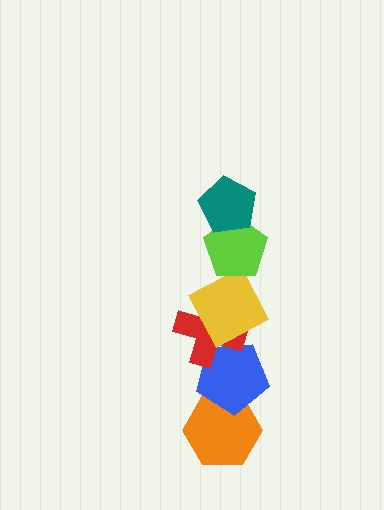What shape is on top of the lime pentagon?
The teal pentagon is on top of the lime pentagon.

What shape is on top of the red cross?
The yellow square is on top of the red cross.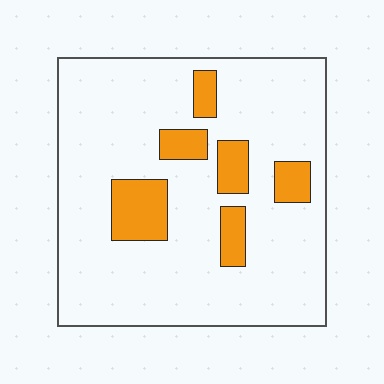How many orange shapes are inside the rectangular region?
6.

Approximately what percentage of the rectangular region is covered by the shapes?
Approximately 15%.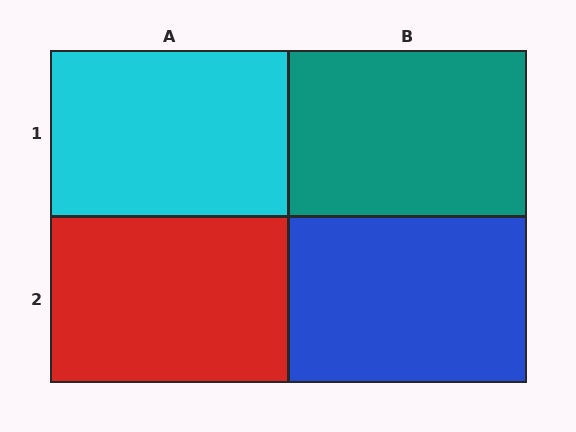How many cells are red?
1 cell is red.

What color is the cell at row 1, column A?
Cyan.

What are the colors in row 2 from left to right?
Red, blue.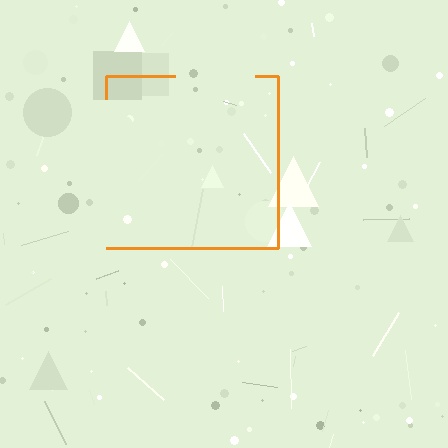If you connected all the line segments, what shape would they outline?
They would outline a square.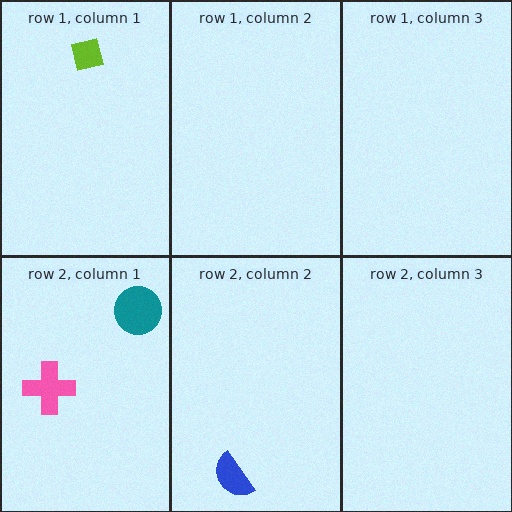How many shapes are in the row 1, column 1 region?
1.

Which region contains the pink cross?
The row 2, column 1 region.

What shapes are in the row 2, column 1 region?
The teal circle, the pink cross.